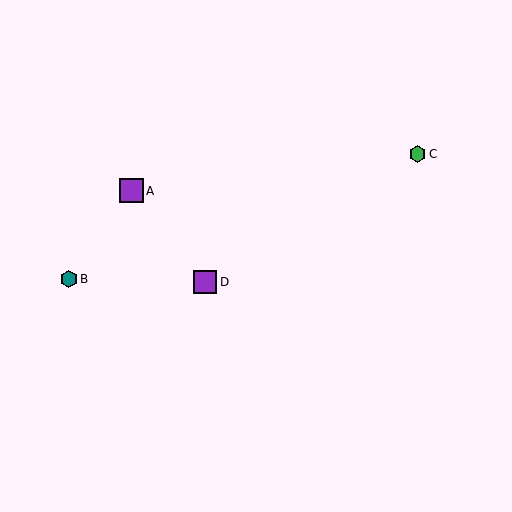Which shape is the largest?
The purple square (labeled A) is the largest.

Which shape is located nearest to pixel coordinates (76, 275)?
The teal hexagon (labeled B) at (69, 279) is nearest to that location.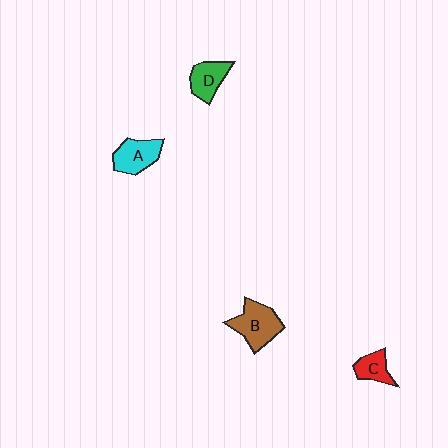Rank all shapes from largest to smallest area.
From largest to smallest: B (brown), A (cyan), D (green), C (red).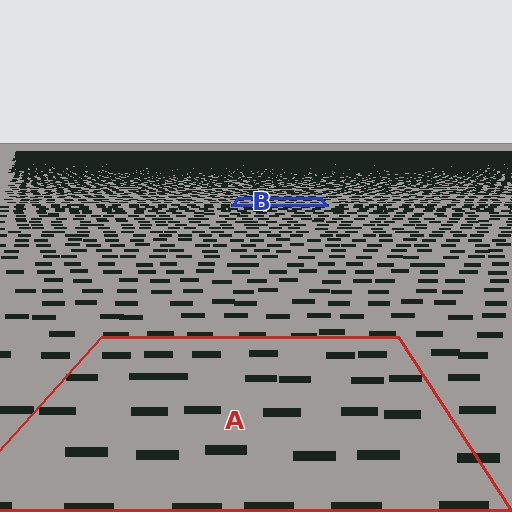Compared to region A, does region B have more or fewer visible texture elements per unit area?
Region B has more texture elements per unit area — they are packed more densely because it is farther away.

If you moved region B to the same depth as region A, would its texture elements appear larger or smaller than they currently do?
They would appear larger. At a closer depth, the same texture elements are projected at a bigger on-screen size.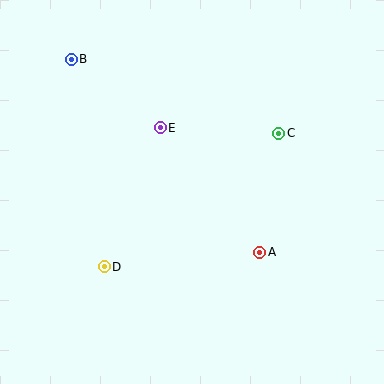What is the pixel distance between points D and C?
The distance between D and C is 220 pixels.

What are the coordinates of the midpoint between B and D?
The midpoint between B and D is at (88, 163).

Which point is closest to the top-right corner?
Point C is closest to the top-right corner.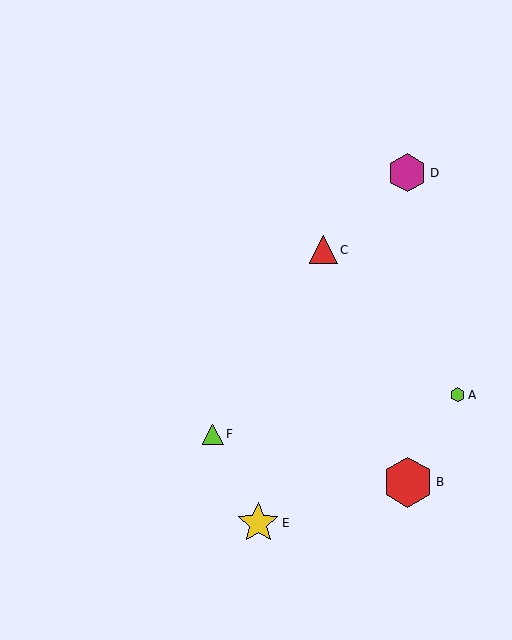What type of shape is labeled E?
Shape E is a yellow star.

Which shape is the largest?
The red hexagon (labeled B) is the largest.